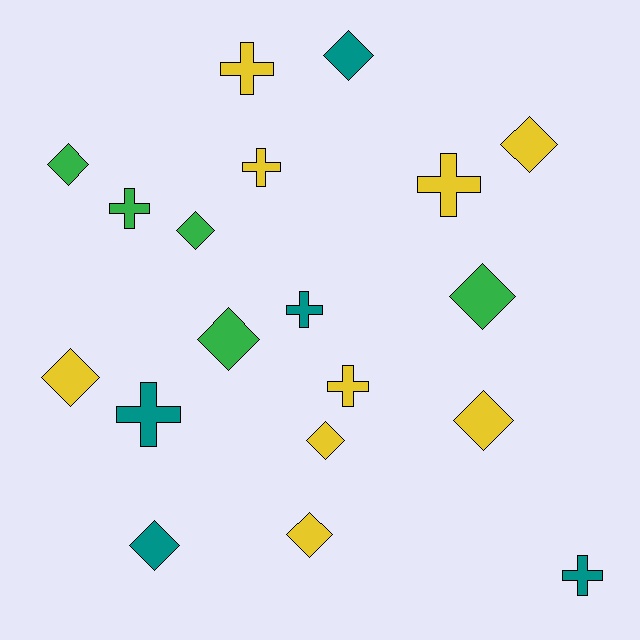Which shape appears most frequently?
Diamond, with 11 objects.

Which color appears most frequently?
Yellow, with 9 objects.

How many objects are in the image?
There are 19 objects.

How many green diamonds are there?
There are 4 green diamonds.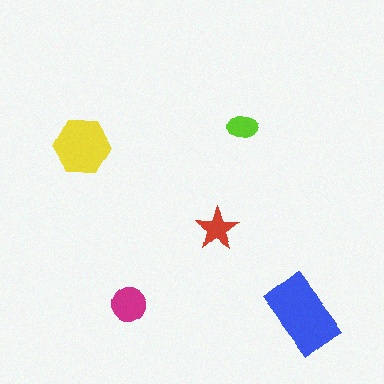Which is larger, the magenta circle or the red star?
The magenta circle.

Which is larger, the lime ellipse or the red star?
The red star.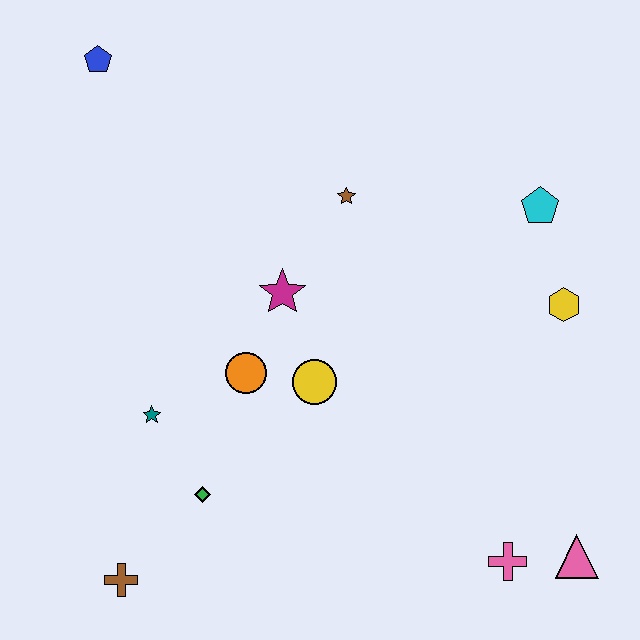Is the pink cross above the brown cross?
Yes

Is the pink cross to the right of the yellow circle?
Yes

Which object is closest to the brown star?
The magenta star is closest to the brown star.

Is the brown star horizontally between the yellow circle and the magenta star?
No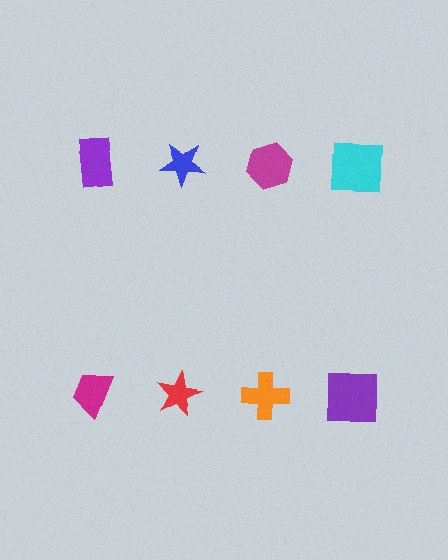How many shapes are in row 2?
4 shapes.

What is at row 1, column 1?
A purple rectangle.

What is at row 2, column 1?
A magenta trapezoid.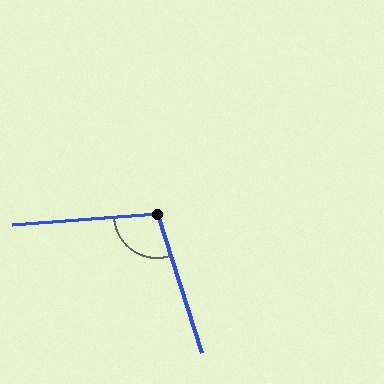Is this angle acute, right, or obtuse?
It is obtuse.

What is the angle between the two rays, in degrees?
Approximately 104 degrees.